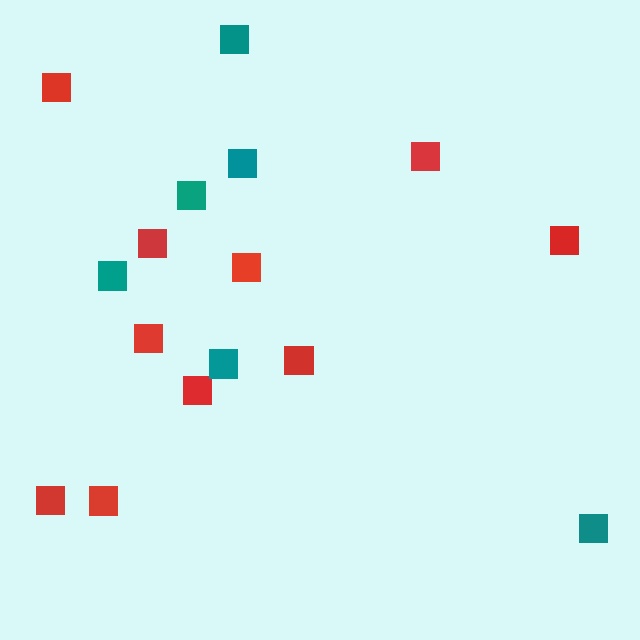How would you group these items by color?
There are 2 groups: one group of red squares (10) and one group of teal squares (6).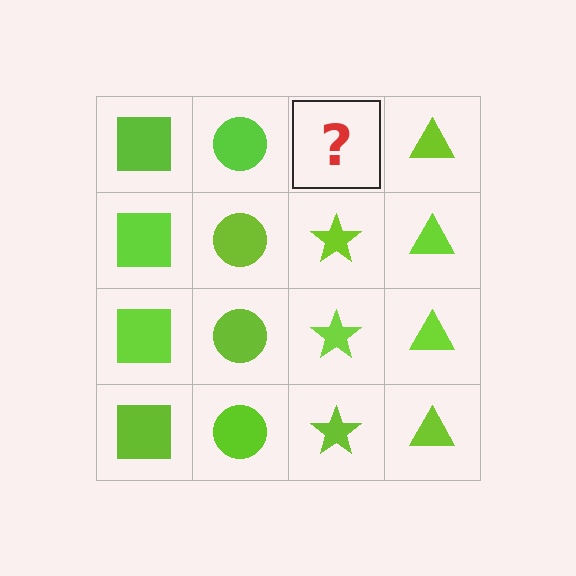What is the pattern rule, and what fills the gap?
The rule is that each column has a consistent shape. The gap should be filled with a lime star.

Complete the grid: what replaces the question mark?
The question mark should be replaced with a lime star.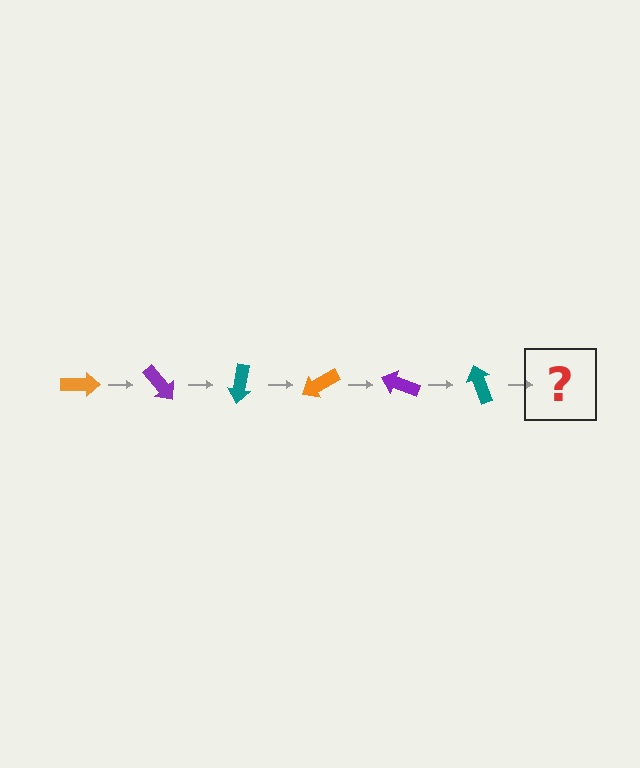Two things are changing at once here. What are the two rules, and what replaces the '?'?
The two rules are that it rotates 50 degrees each step and the color cycles through orange, purple, and teal. The '?' should be an orange arrow, rotated 300 degrees from the start.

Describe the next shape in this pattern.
It should be an orange arrow, rotated 300 degrees from the start.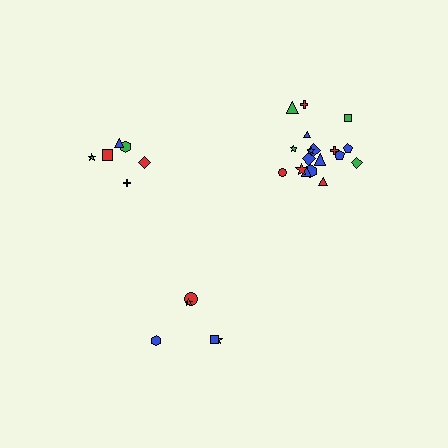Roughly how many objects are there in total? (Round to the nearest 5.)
Roughly 30 objects in total.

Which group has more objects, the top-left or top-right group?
The top-right group.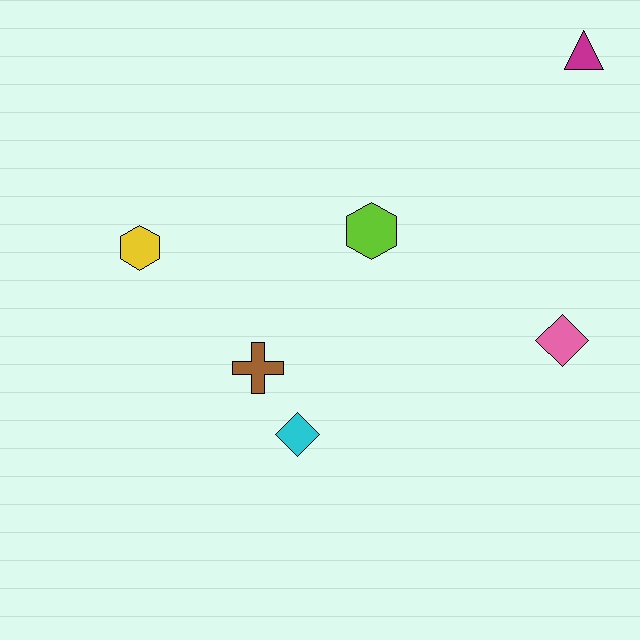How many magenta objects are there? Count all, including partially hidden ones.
There is 1 magenta object.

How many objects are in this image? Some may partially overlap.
There are 6 objects.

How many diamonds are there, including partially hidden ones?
There are 2 diamonds.